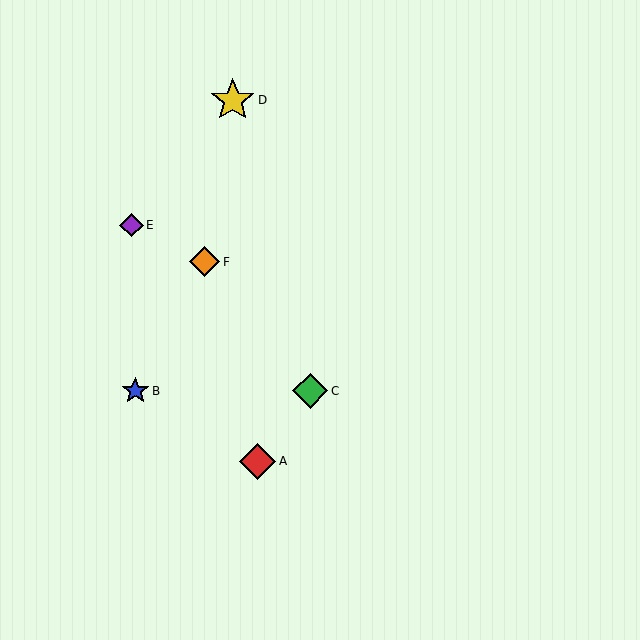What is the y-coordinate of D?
Object D is at y≈100.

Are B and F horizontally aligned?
No, B is at y≈391 and F is at y≈262.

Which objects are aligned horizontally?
Objects B, C are aligned horizontally.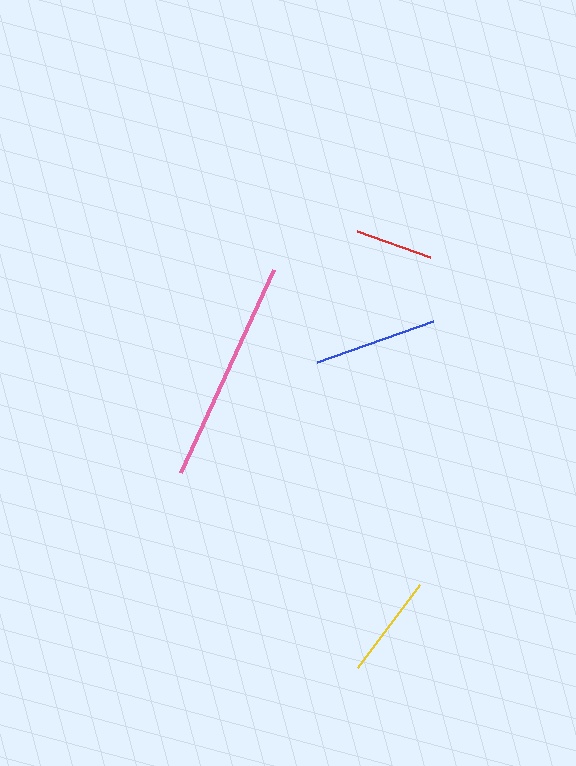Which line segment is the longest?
The pink line is the longest at approximately 223 pixels.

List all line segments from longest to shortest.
From longest to shortest: pink, blue, yellow, red.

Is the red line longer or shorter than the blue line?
The blue line is longer than the red line.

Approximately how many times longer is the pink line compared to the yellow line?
The pink line is approximately 2.2 times the length of the yellow line.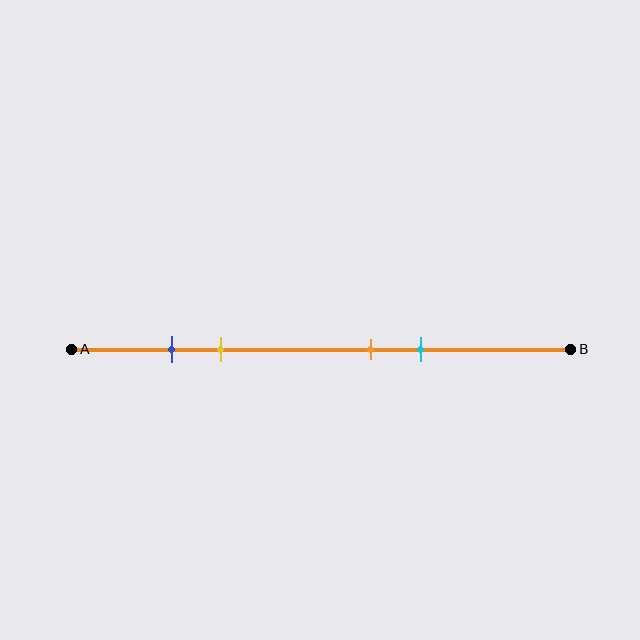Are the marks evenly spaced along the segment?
No, the marks are not evenly spaced.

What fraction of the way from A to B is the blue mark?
The blue mark is approximately 20% (0.2) of the way from A to B.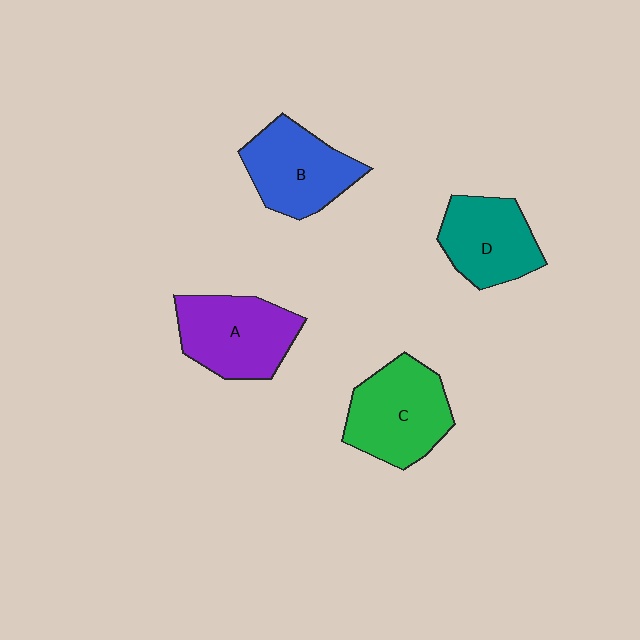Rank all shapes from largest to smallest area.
From largest to smallest: C (green), A (purple), B (blue), D (teal).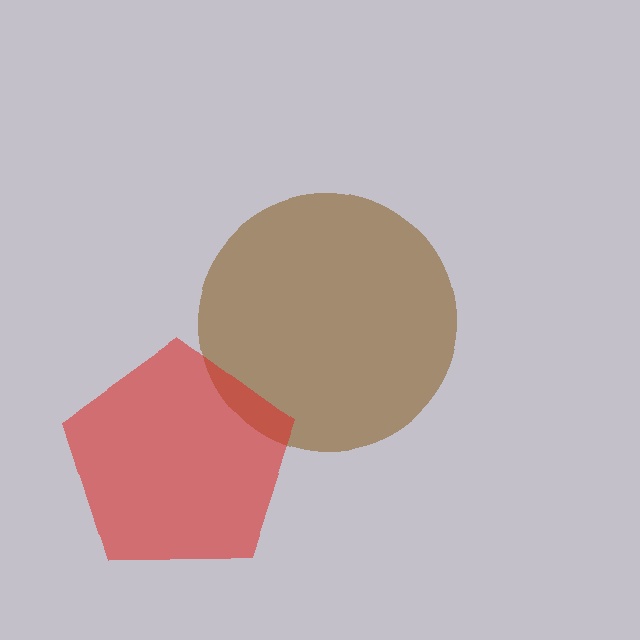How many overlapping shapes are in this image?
There are 2 overlapping shapes in the image.